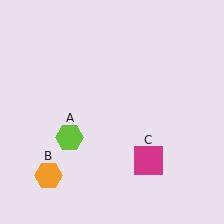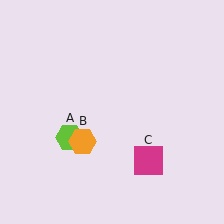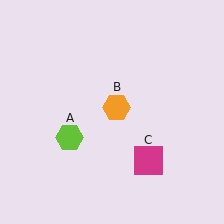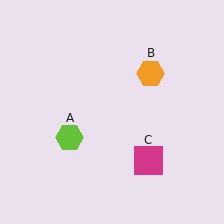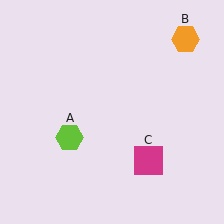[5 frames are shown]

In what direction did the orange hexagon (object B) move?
The orange hexagon (object B) moved up and to the right.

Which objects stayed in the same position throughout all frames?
Lime hexagon (object A) and magenta square (object C) remained stationary.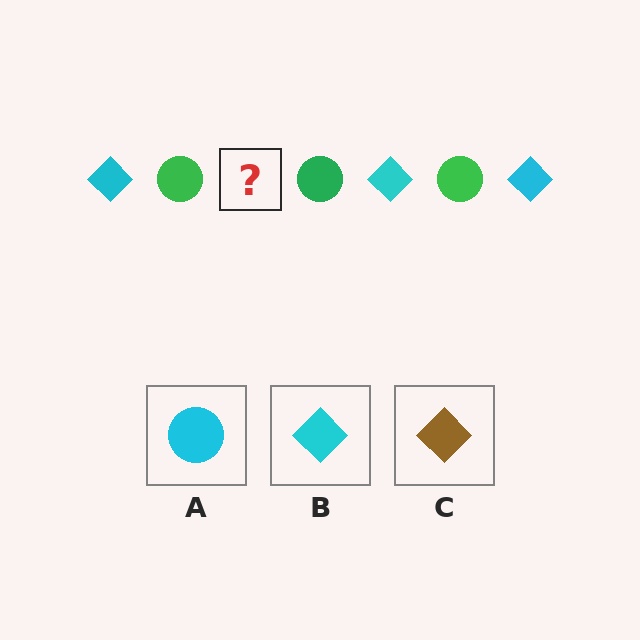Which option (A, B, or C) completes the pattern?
B.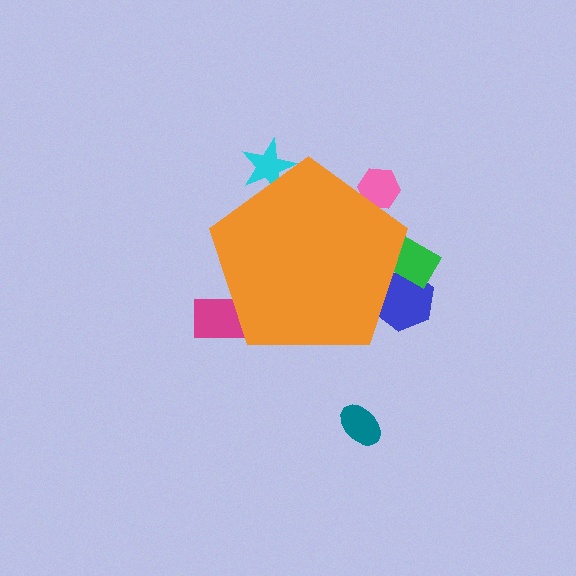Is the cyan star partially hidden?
Yes, the cyan star is partially hidden behind the orange pentagon.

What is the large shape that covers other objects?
An orange pentagon.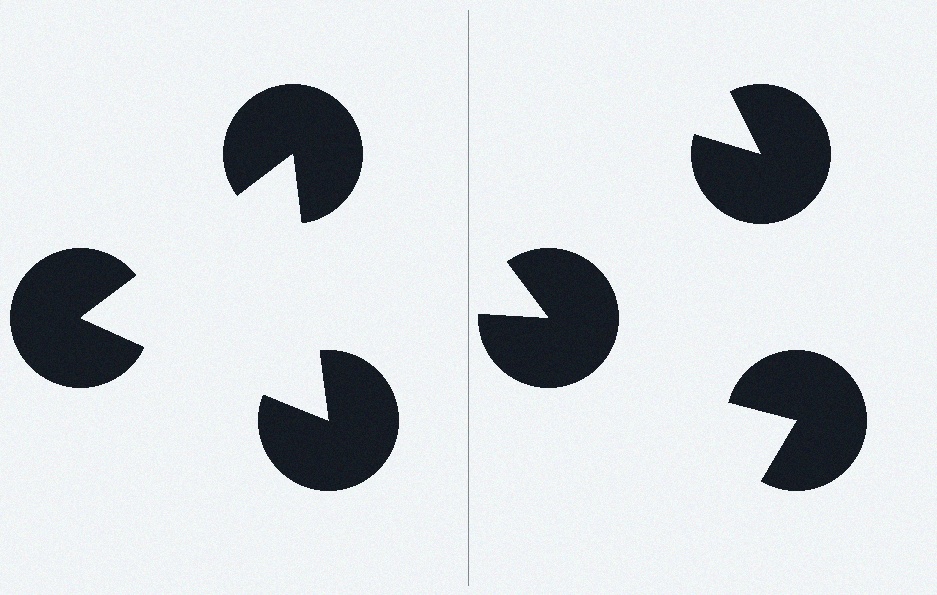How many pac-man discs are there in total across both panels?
6 — 3 on each side.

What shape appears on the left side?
An illusory triangle.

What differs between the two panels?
The pac-man discs are positioned identically on both sides; only the wedge orientations differ. On the left they align to a triangle; on the right they are misaligned.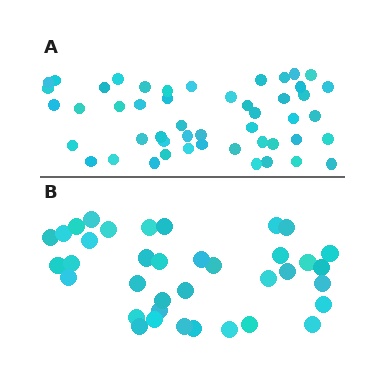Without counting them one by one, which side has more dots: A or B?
Region A (the top region) has more dots.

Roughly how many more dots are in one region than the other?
Region A has roughly 12 or so more dots than region B.